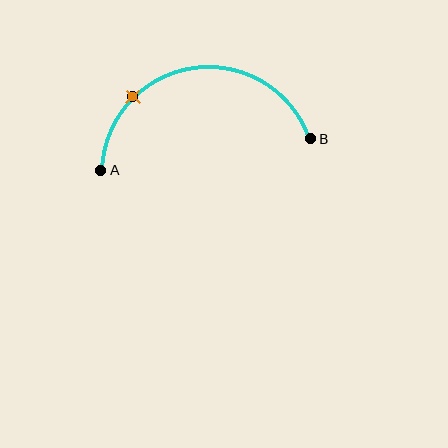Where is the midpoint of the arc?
The arc midpoint is the point on the curve farthest from the straight line joining A and B. It sits above that line.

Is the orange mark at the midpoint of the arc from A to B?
No. The orange mark lies on the arc but is closer to endpoint A. The arc midpoint would be at the point on the curve equidistant along the arc from both A and B.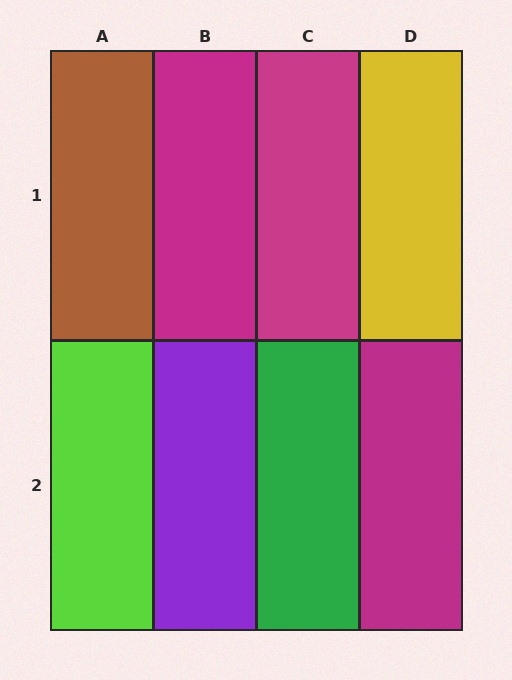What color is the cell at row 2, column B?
Purple.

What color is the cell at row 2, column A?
Lime.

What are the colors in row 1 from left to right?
Brown, magenta, magenta, yellow.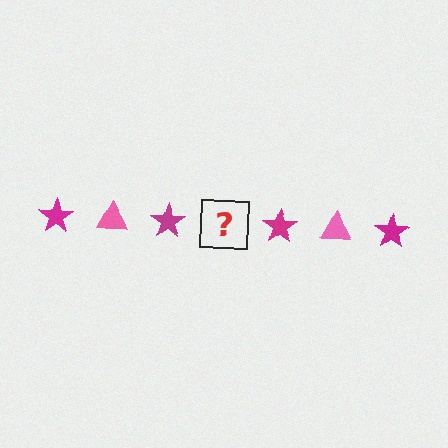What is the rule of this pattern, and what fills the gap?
The rule is that the pattern alternates between magenta star and pink triangle. The gap should be filled with a pink triangle.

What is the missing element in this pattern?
The missing element is a pink triangle.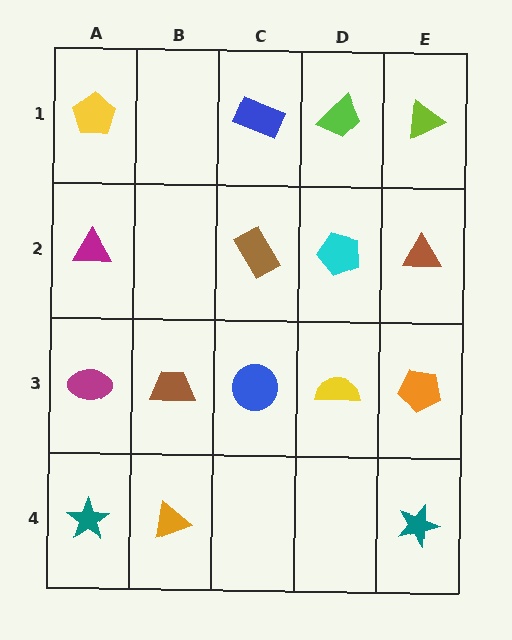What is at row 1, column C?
A blue rectangle.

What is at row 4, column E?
A teal star.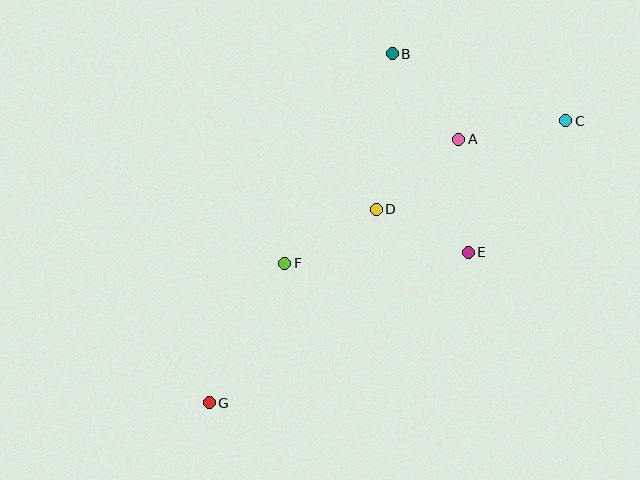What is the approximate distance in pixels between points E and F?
The distance between E and F is approximately 184 pixels.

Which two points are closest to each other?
Points D and E are closest to each other.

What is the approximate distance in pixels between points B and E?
The distance between B and E is approximately 212 pixels.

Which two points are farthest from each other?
Points C and G are farthest from each other.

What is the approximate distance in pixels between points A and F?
The distance between A and F is approximately 214 pixels.